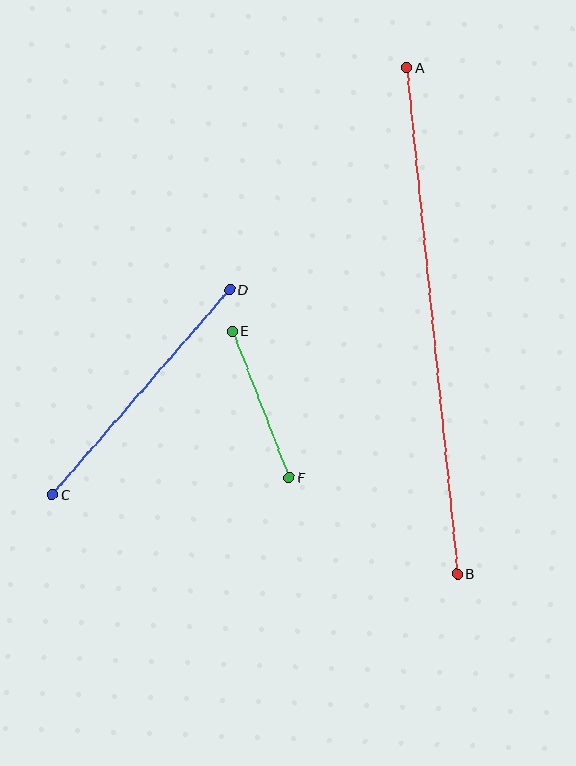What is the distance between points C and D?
The distance is approximately 271 pixels.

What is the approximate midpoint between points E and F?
The midpoint is at approximately (261, 404) pixels.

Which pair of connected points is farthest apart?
Points A and B are farthest apart.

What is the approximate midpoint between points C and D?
The midpoint is at approximately (141, 392) pixels.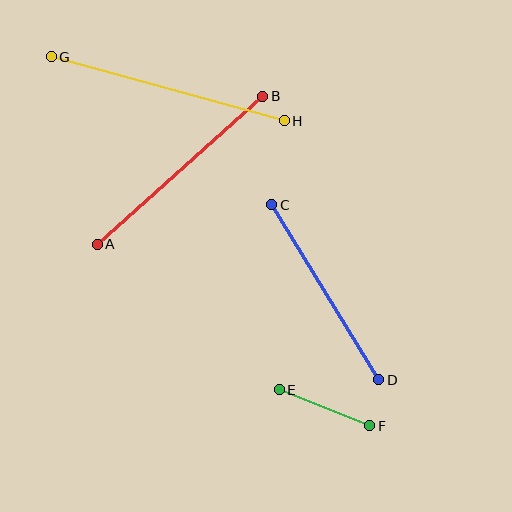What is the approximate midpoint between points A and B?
The midpoint is at approximately (180, 170) pixels.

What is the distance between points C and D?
The distance is approximately 205 pixels.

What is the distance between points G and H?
The distance is approximately 242 pixels.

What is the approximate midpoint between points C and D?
The midpoint is at approximately (325, 292) pixels.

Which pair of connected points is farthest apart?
Points G and H are farthest apart.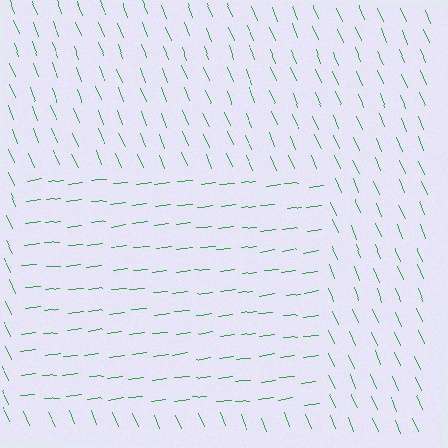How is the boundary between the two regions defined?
The boundary is defined purely by a change in line orientation (approximately 74 degrees difference). All lines are the same color and thickness.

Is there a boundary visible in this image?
Yes, there is a texture boundary formed by a change in line orientation.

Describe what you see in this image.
The image is filled with small green line segments. A rectangle region in the image has lines oriented differently from the surrounding lines, creating a visible texture boundary.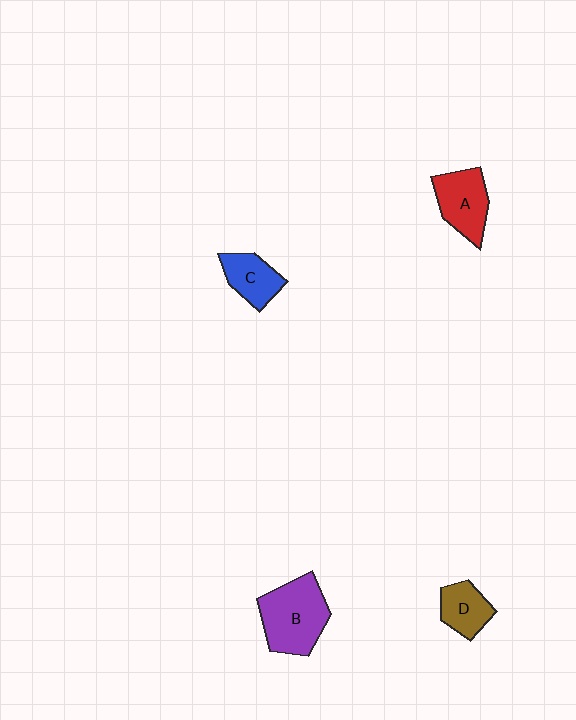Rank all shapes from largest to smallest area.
From largest to smallest: B (purple), A (red), C (blue), D (brown).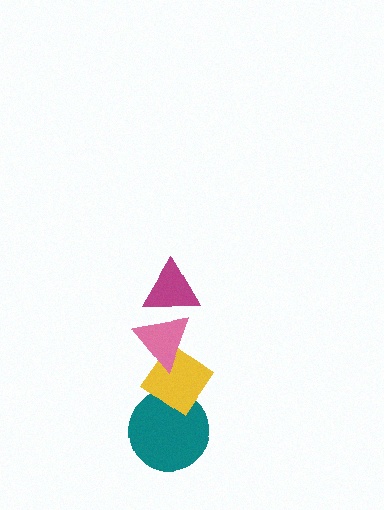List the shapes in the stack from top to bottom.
From top to bottom: the magenta triangle, the pink triangle, the yellow diamond, the teal circle.